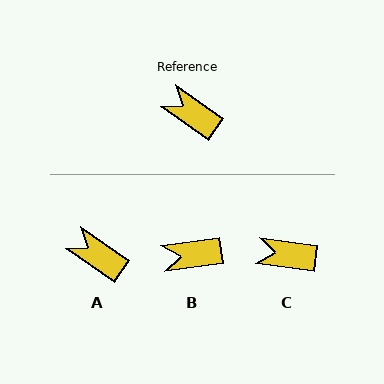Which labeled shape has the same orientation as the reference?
A.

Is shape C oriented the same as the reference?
No, it is off by about 26 degrees.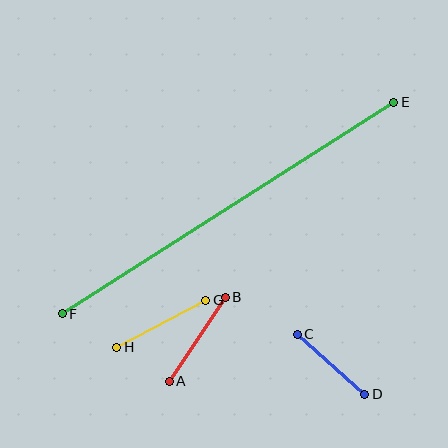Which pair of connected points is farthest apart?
Points E and F are farthest apart.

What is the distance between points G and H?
The distance is approximately 101 pixels.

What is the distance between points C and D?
The distance is approximately 90 pixels.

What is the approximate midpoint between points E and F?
The midpoint is at approximately (228, 208) pixels.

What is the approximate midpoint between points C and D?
The midpoint is at approximately (331, 364) pixels.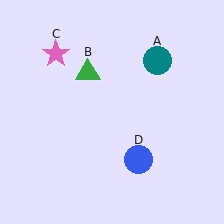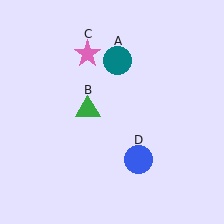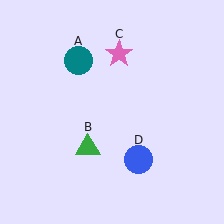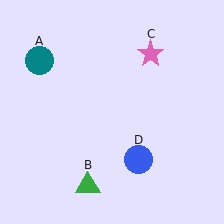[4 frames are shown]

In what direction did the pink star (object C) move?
The pink star (object C) moved right.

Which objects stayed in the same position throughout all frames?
Blue circle (object D) remained stationary.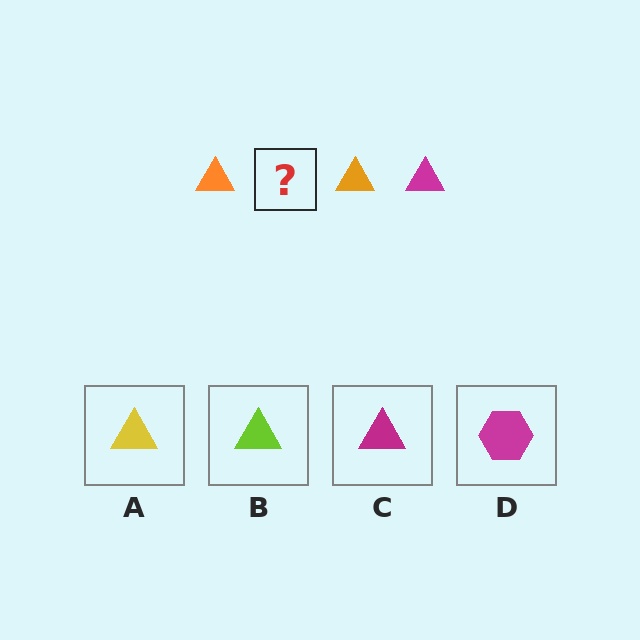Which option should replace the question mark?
Option C.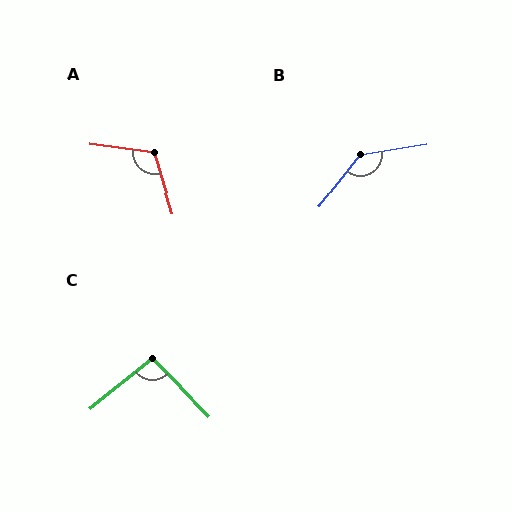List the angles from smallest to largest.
C (95°), A (114°), B (137°).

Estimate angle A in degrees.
Approximately 114 degrees.